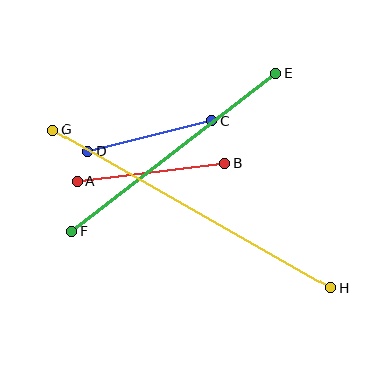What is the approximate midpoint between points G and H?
The midpoint is at approximately (192, 209) pixels.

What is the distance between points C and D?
The distance is approximately 127 pixels.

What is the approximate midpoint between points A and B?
The midpoint is at approximately (151, 173) pixels.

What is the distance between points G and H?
The distance is approximately 321 pixels.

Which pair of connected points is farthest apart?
Points G and H are farthest apart.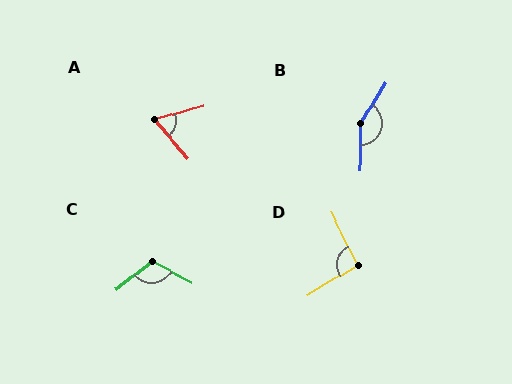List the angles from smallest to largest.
A (65°), D (95°), C (113°), B (148°).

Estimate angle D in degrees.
Approximately 95 degrees.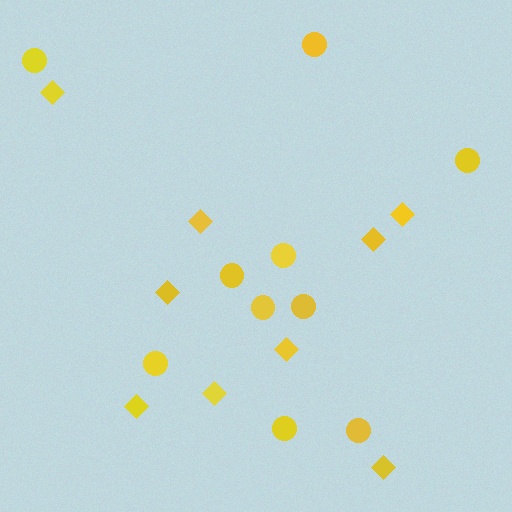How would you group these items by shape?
There are 2 groups: one group of circles (10) and one group of diamonds (9).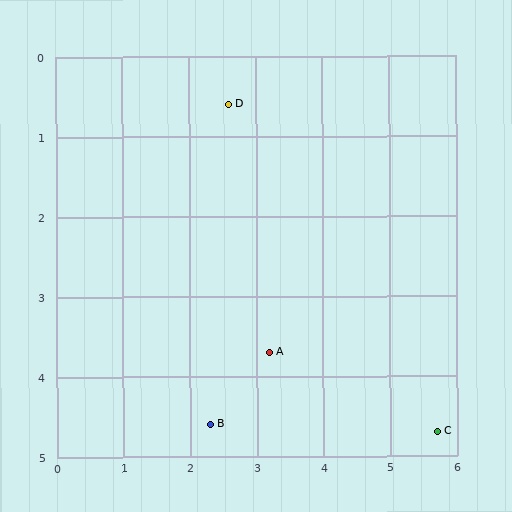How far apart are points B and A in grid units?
Points B and A are about 1.3 grid units apart.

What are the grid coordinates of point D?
Point D is at approximately (2.6, 0.6).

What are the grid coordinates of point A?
Point A is at approximately (3.2, 3.7).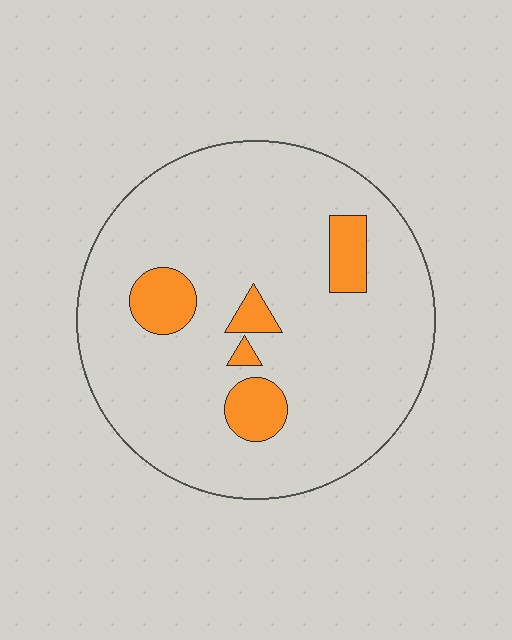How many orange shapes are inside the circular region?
5.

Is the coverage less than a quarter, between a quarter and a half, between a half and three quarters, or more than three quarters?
Less than a quarter.